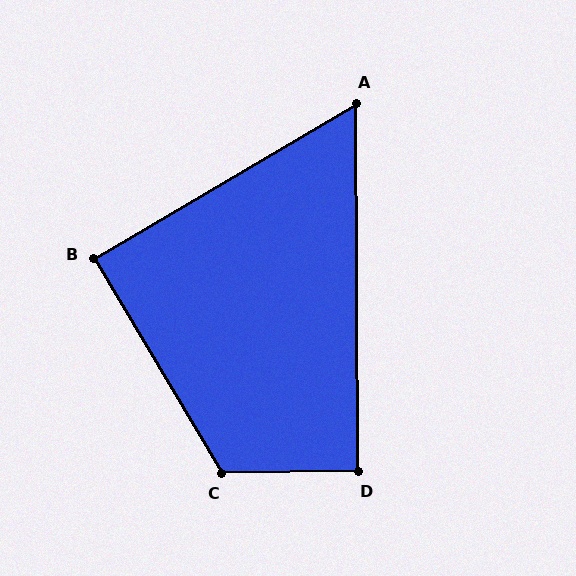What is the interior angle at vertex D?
Approximately 90 degrees (approximately right).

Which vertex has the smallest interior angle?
A, at approximately 60 degrees.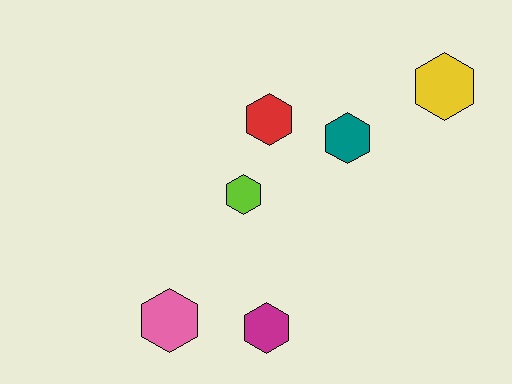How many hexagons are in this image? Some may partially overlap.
There are 6 hexagons.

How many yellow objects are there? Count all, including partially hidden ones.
There is 1 yellow object.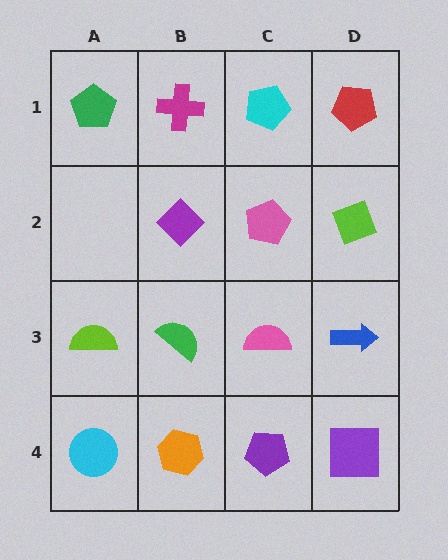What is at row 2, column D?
A lime diamond.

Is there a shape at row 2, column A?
No, that cell is empty.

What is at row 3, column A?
A lime semicircle.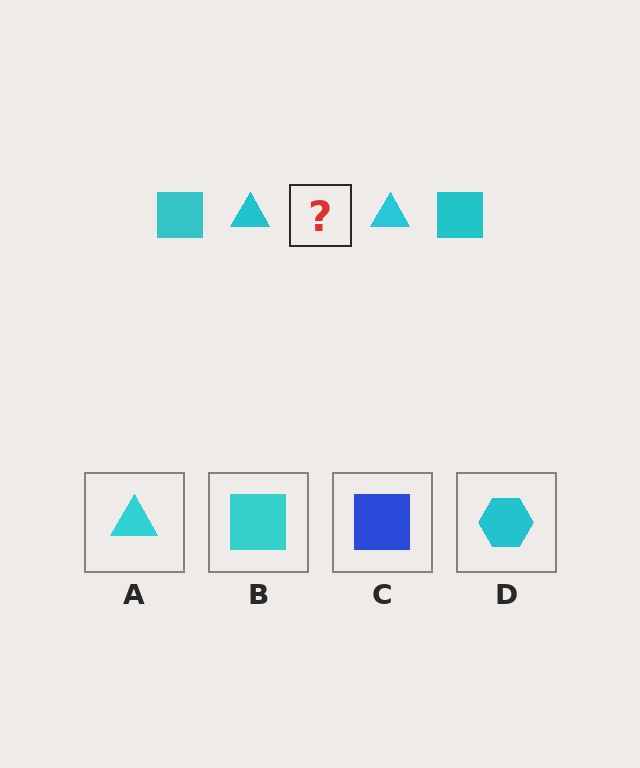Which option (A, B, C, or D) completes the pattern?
B.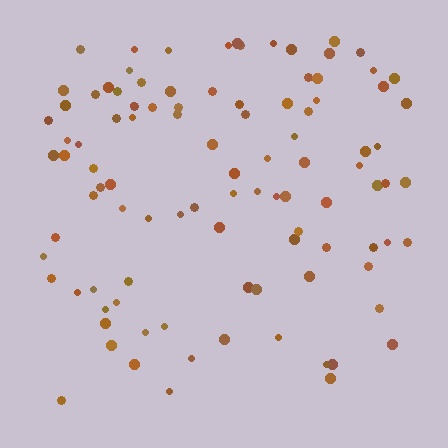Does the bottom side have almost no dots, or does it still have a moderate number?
Still a moderate number, just noticeably fewer than the top.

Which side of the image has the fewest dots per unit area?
The bottom.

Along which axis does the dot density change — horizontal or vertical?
Vertical.